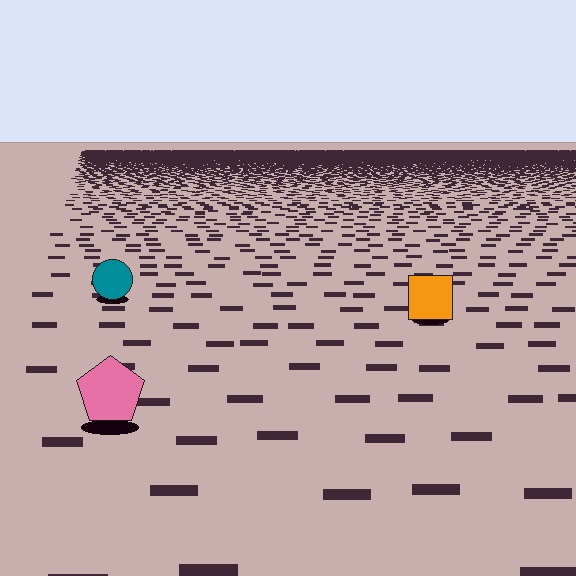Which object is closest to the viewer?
The pink pentagon is closest. The texture marks near it are larger and more spread out.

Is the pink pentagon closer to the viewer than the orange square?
Yes. The pink pentagon is closer — you can tell from the texture gradient: the ground texture is coarser near it.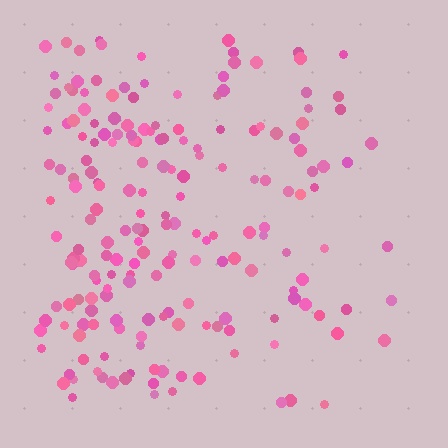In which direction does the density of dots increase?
From right to left, with the left side densest.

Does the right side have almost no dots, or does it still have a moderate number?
Still a moderate number, just noticeably fewer than the left.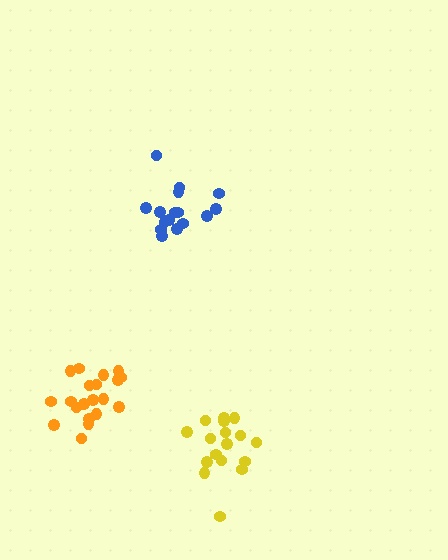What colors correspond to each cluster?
The clusters are colored: blue, orange, yellow.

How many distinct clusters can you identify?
There are 3 distinct clusters.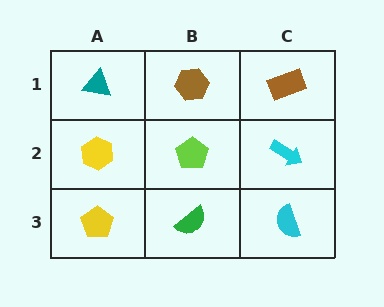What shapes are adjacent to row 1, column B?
A lime pentagon (row 2, column B), a teal triangle (row 1, column A), a brown rectangle (row 1, column C).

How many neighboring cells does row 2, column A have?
3.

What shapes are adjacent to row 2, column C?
A brown rectangle (row 1, column C), a cyan semicircle (row 3, column C), a lime pentagon (row 2, column B).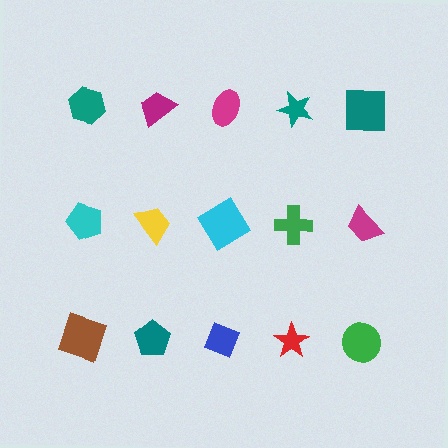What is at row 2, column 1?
A cyan pentagon.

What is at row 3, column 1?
A brown square.